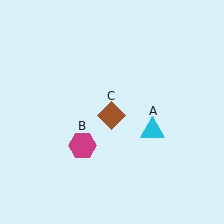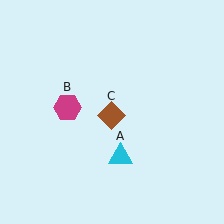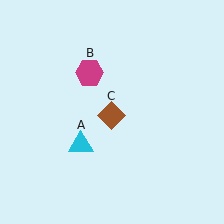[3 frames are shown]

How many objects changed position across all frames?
2 objects changed position: cyan triangle (object A), magenta hexagon (object B).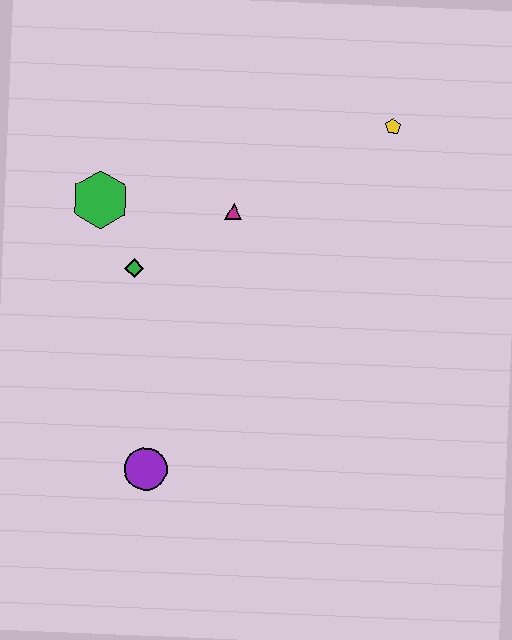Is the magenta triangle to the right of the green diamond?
Yes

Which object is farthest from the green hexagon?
The yellow pentagon is farthest from the green hexagon.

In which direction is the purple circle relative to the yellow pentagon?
The purple circle is below the yellow pentagon.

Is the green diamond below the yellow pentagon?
Yes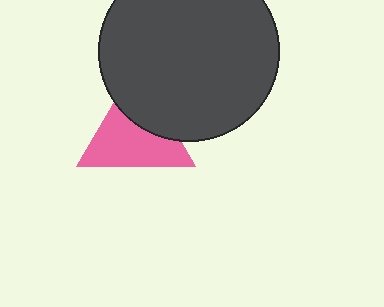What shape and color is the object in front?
The object in front is a dark gray circle.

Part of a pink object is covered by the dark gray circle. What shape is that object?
It is a triangle.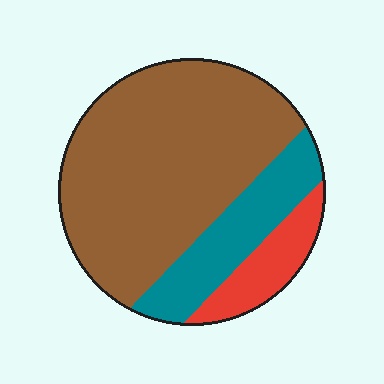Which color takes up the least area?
Red, at roughly 10%.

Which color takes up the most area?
Brown, at roughly 65%.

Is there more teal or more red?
Teal.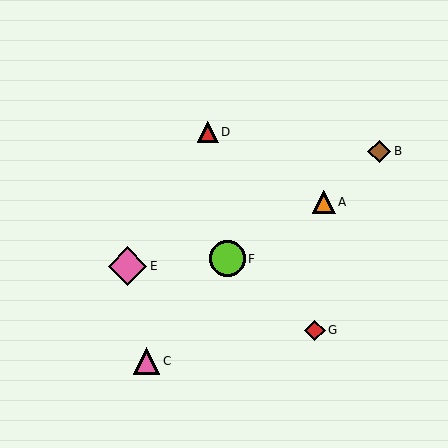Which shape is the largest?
The pink diamond (labeled E) is the largest.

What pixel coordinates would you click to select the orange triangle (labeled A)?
Click at (324, 202) to select the orange triangle A.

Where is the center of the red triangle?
The center of the red triangle is at (208, 132).